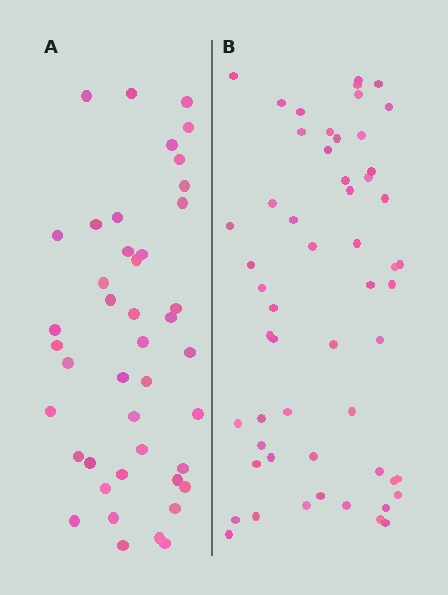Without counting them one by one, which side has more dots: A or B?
Region B (the right region) has more dots.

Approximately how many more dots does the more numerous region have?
Region B has roughly 12 or so more dots than region A.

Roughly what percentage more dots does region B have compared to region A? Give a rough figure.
About 30% more.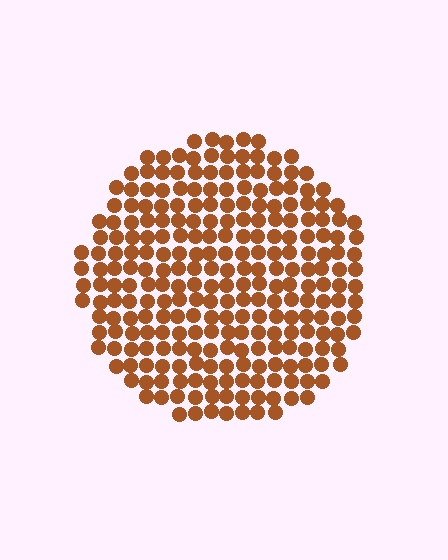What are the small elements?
The small elements are circles.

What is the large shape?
The large shape is a circle.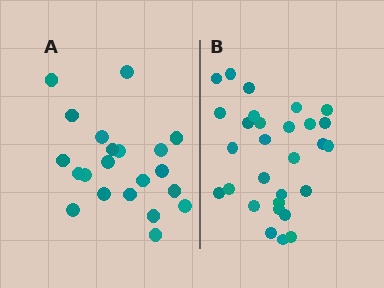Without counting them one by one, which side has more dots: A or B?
Region B (the right region) has more dots.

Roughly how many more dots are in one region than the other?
Region B has roughly 8 or so more dots than region A.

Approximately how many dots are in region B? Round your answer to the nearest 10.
About 30 dots. (The exact count is 29, which rounds to 30.)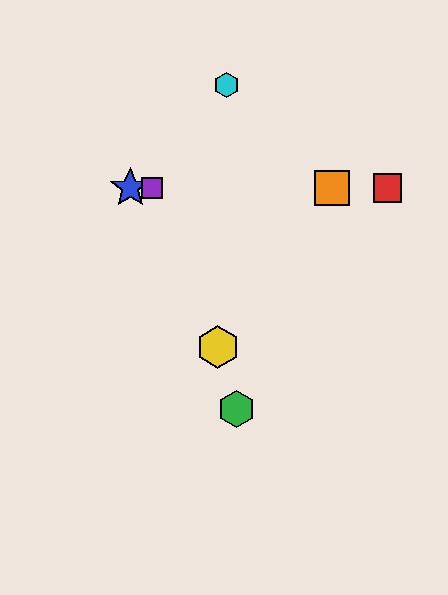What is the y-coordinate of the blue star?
The blue star is at y≈188.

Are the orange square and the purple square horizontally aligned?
Yes, both are at y≈188.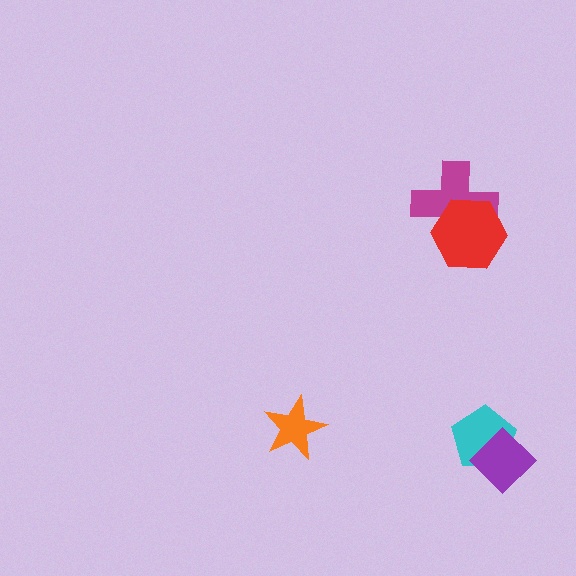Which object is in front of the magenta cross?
The red hexagon is in front of the magenta cross.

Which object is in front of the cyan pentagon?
The purple diamond is in front of the cyan pentagon.